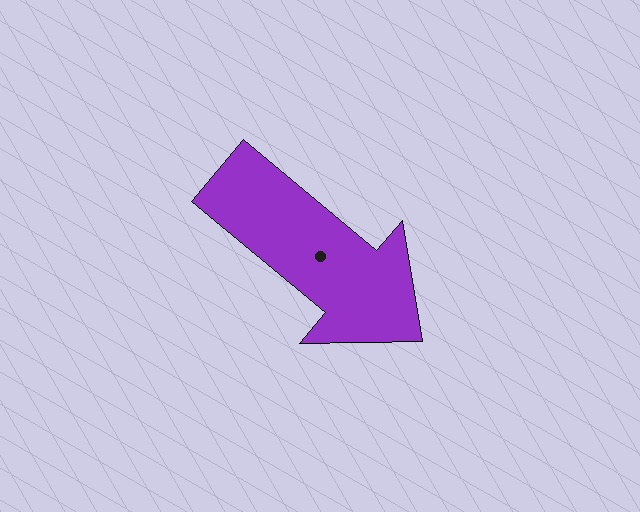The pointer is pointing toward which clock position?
Roughly 4 o'clock.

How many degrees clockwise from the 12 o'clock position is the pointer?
Approximately 130 degrees.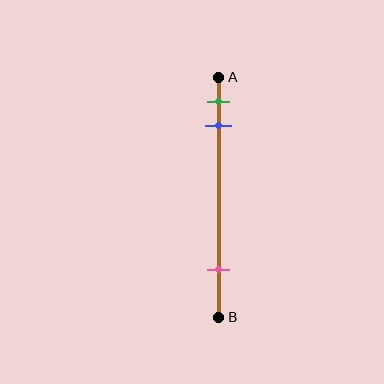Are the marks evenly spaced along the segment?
No, the marks are not evenly spaced.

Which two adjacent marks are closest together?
The green and blue marks are the closest adjacent pair.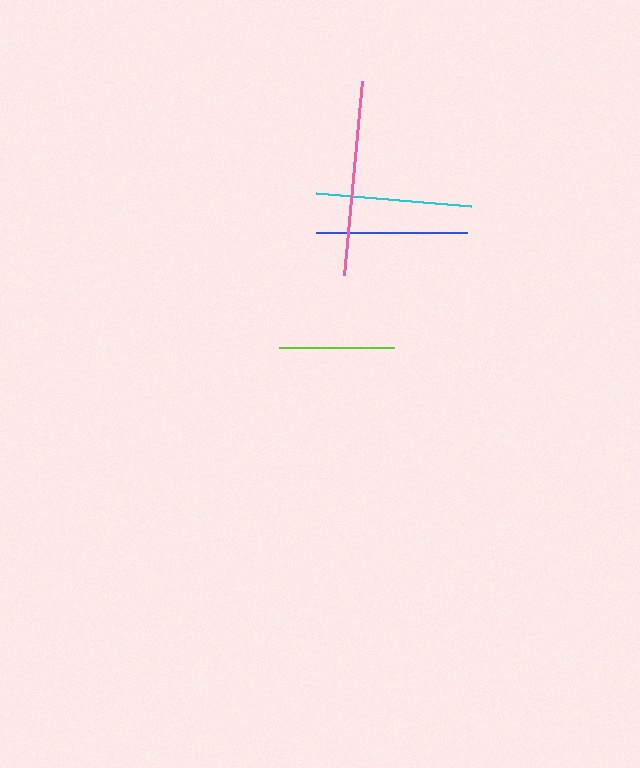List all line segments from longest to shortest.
From longest to shortest: pink, cyan, blue, lime.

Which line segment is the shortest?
The lime line is the shortest at approximately 115 pixels.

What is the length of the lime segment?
The lime segment is approximately 115 pixels long.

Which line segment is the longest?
The pink line is the longest at approximately 195 pixels.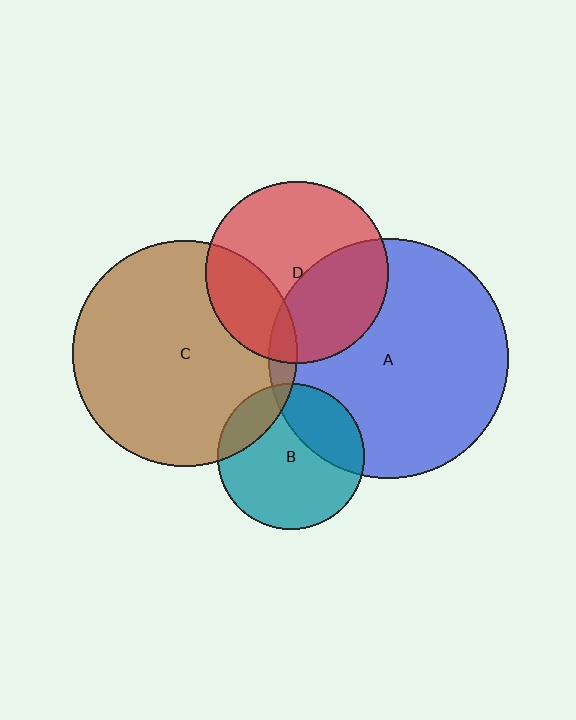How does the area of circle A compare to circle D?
Approximately 1.7 times.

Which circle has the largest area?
Circle A (blue).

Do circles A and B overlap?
Yes.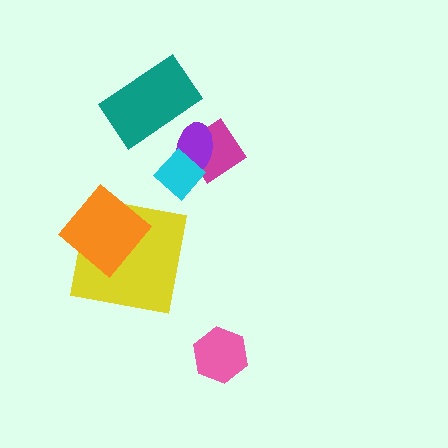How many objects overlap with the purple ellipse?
3 objects overlap with the purple ellipse.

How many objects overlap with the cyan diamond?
2 objects overlap with the cyan diamond.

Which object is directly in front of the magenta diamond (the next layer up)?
The purple ellipse is directly in front of the magenta diamond.